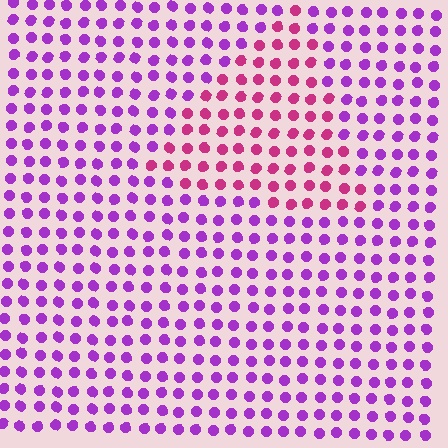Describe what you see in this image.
The image is filled with small purple elements in a uniform arrangement. A triangle-shaped region is visible where the elements are tinted to a slightly different hue, forming a subtle color boundary.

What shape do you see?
I see a triangle.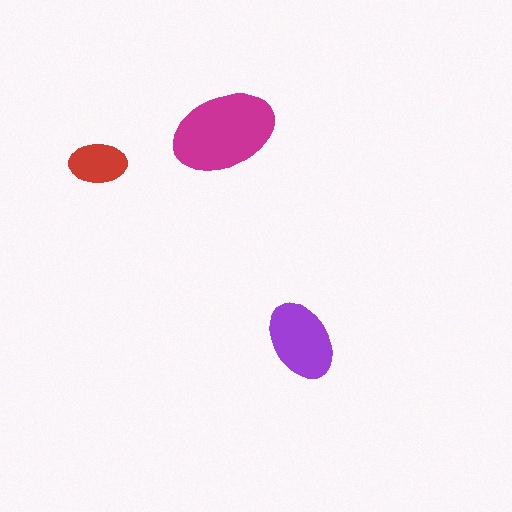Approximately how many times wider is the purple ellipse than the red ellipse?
About 1.5 times wider.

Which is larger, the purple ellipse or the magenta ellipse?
The magenta one.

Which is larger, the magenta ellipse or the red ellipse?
The magenta one.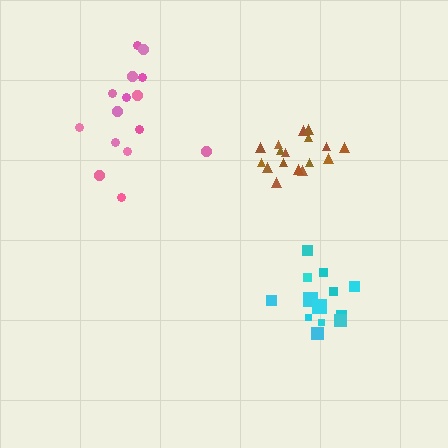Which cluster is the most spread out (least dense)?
Pink.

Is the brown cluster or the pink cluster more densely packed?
Brown.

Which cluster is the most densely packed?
Brown.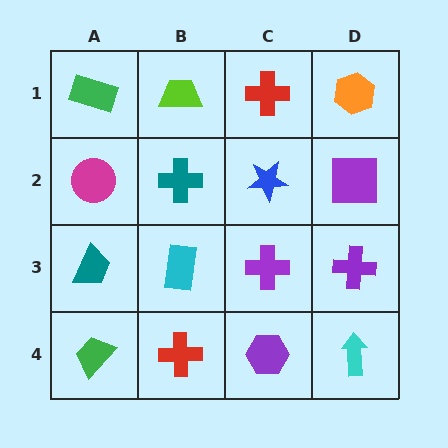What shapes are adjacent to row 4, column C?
A purple cross (row 3, column C), a red cross (row 4, column B), a cyan arrow (row 4, column D).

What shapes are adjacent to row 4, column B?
A cyan rectangle (row 3, column B), a green trapezoid (row 4, column A), a purple hexagon (row 4, column C).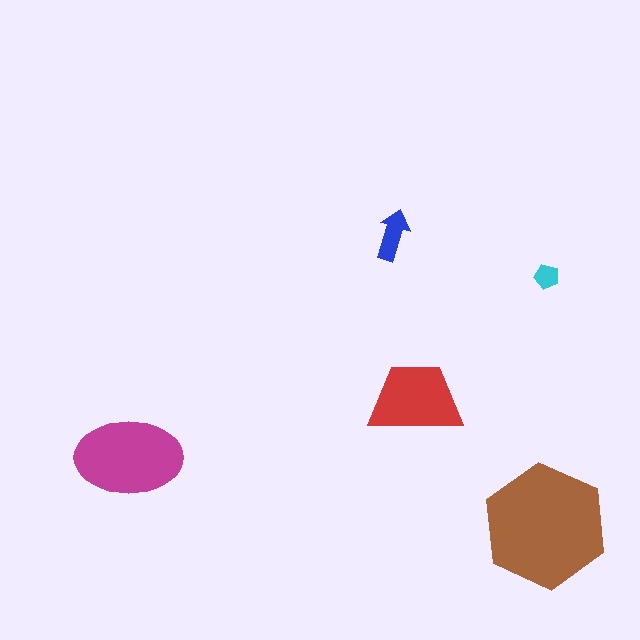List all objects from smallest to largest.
The cyan pentagon, the blue arrow, the red trapezoid, the magenta ellipse, the brown hexagon.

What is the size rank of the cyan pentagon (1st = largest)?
5th.